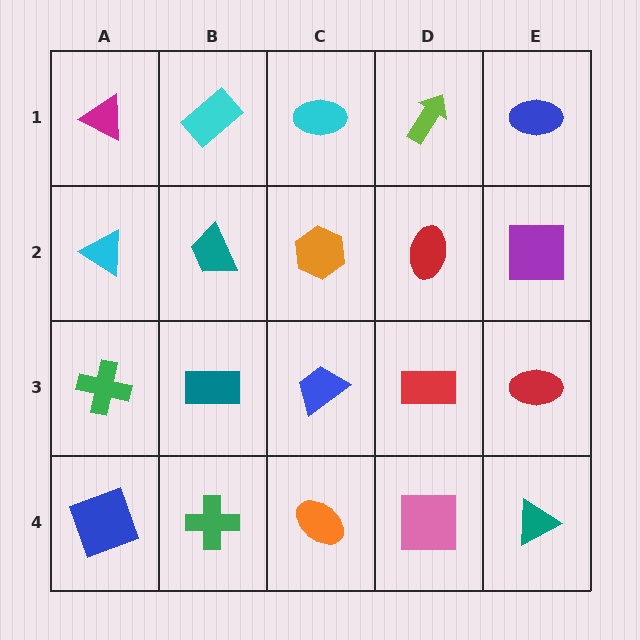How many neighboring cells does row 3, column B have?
4.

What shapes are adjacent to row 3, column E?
A purple square (row 2, column E), a teal triangle (row 4, column E), a red rectangle (row 3, column D).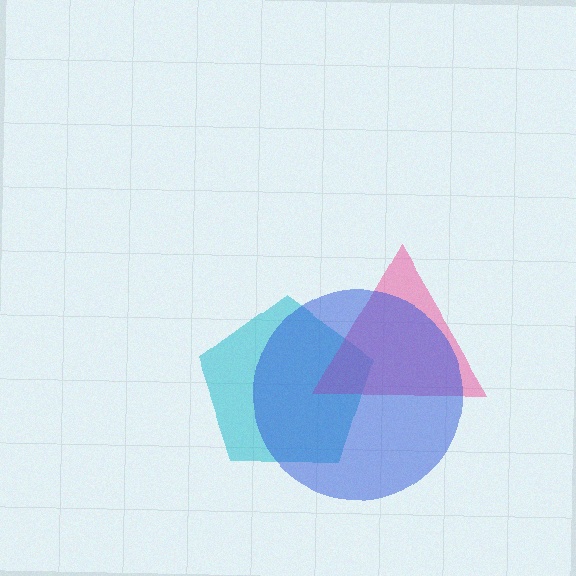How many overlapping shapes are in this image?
There are 3 overlapping shapes in the image.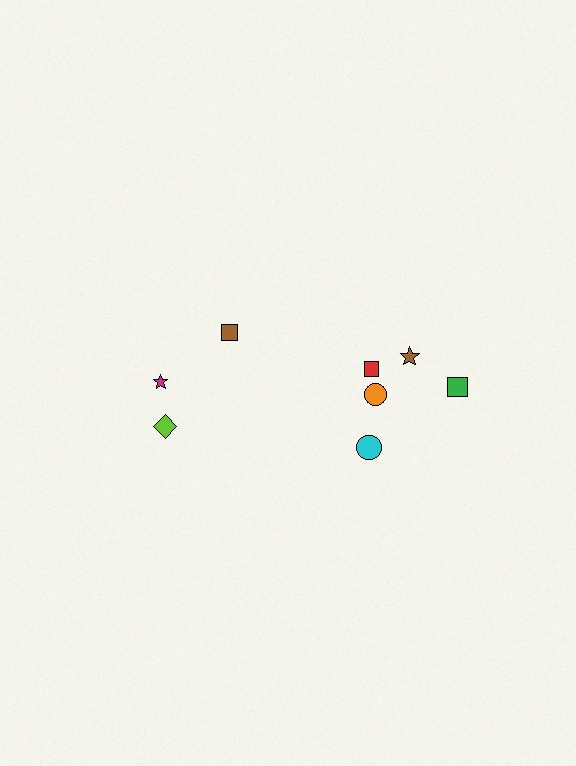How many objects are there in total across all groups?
There are 8 objects.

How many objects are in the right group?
There are 5 objects.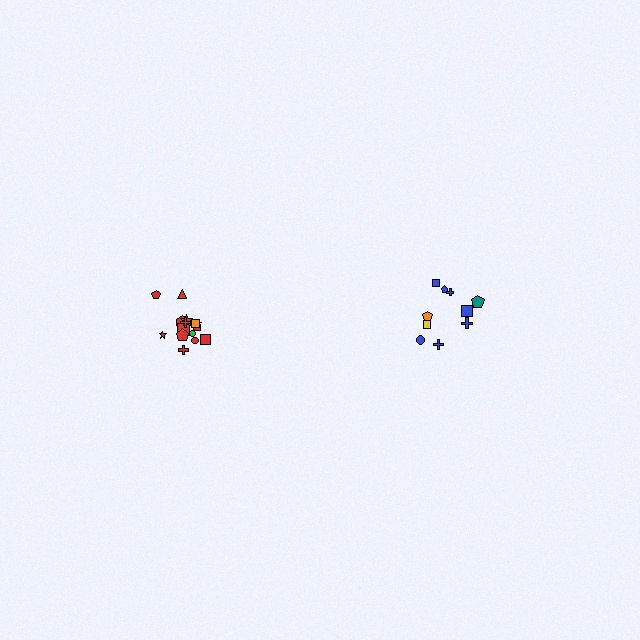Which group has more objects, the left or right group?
The left group.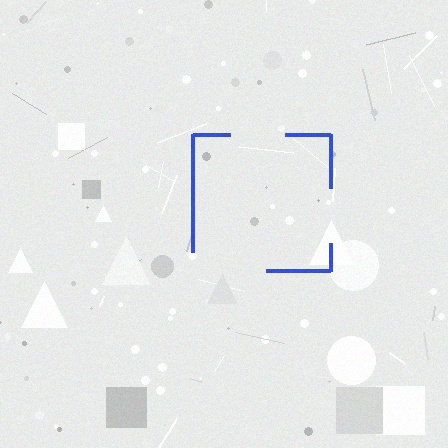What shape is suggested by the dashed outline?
The dashed outline suggests a square.